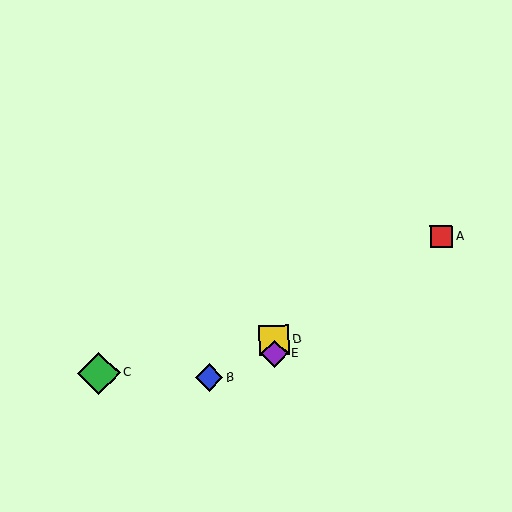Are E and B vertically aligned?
No, E is at x≈274 and B is at x≈209.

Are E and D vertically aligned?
Yes, both are at x≈274.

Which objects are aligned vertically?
Objects D, E are aligned vertically.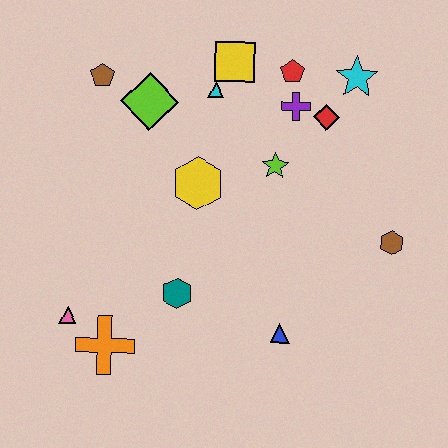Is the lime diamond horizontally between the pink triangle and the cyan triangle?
Yes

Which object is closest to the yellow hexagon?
The lime star is closest to the yellow hexagon.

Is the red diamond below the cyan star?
Yes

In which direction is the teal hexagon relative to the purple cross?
The teal hexagon is below the purple cross.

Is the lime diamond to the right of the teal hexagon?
No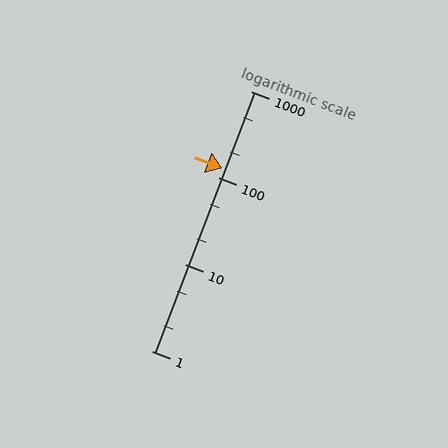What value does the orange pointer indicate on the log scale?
The pointer indicates approximately 130.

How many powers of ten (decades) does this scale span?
The scale spans 3 decades, from 1 to 1000.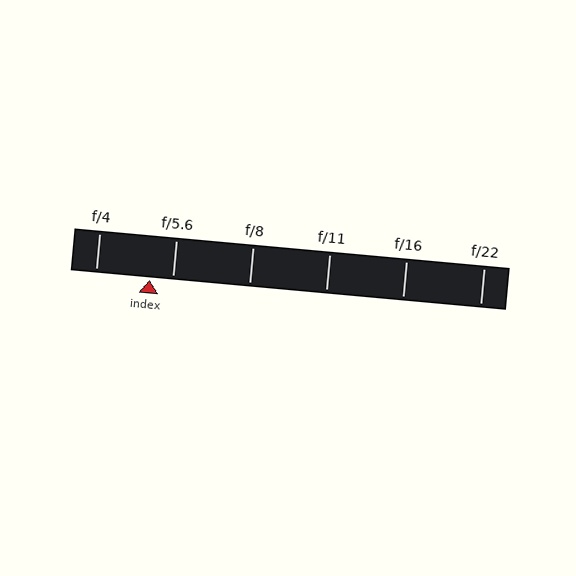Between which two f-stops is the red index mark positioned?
The index mark is between f/4 and f/5.6.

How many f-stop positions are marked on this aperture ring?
There are 6 f-stop positions marked.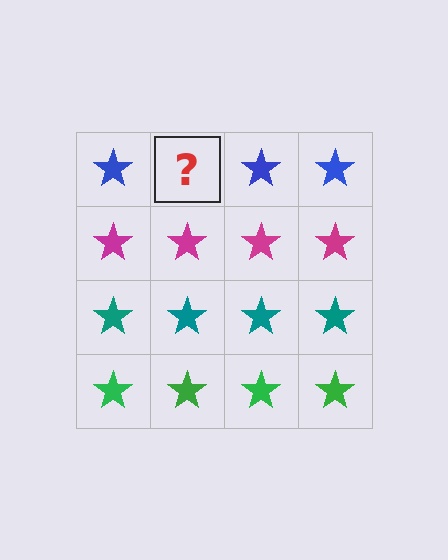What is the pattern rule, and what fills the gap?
The rule is that each row has a consistent color. The gap should be filled with a blue star.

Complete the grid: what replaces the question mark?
The question mark should be replaced with a blue star.